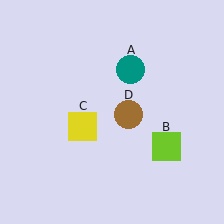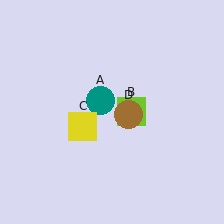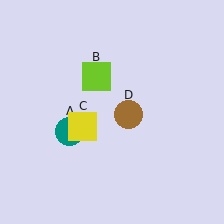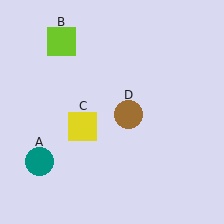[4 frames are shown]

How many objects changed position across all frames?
2 objects changed position: teal circle (object A), lime square (object B).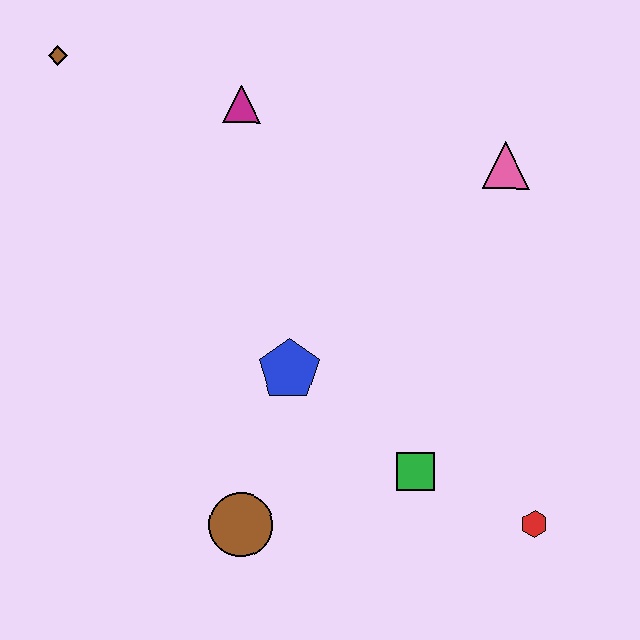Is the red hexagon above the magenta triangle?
No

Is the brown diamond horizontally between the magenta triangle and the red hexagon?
No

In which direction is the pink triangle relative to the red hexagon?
The pink triangle is above the red hexagon.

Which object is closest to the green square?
The red hexagon is closest to the green square.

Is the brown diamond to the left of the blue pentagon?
Yes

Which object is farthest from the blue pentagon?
The brown diamond is farthest from the blue pentagon.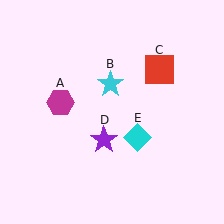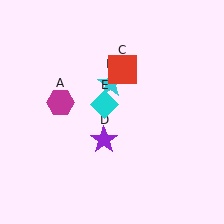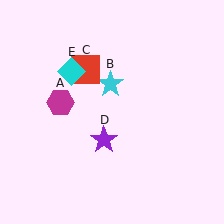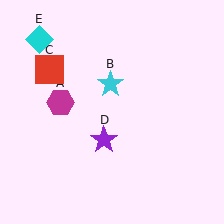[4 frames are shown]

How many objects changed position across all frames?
2 objects changed position: red square (object C), cyan diamond (object E).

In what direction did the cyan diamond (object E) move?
The cyan diamond (object E) moved up and to the left.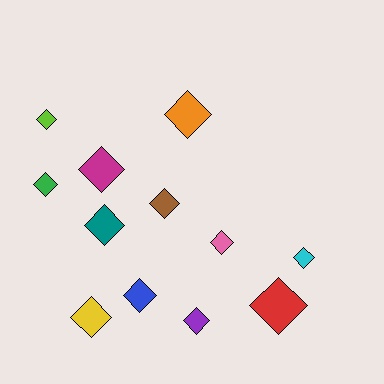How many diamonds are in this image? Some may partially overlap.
There are 12 diamonds.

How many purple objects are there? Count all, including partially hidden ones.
There is 1 purple object.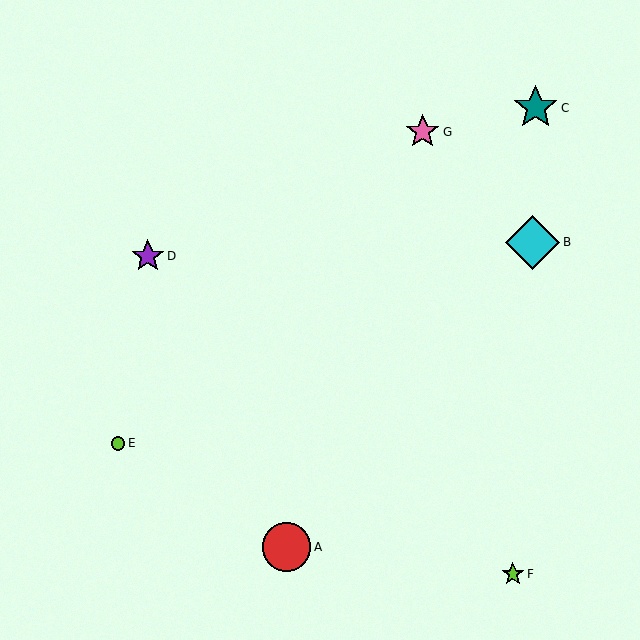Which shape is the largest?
The cyan diamond (labeled B) is the largest.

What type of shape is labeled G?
Shape G is a pink star.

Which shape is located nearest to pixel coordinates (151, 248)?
The purple star (labeled D) at (148, 256) is nearest to that location.